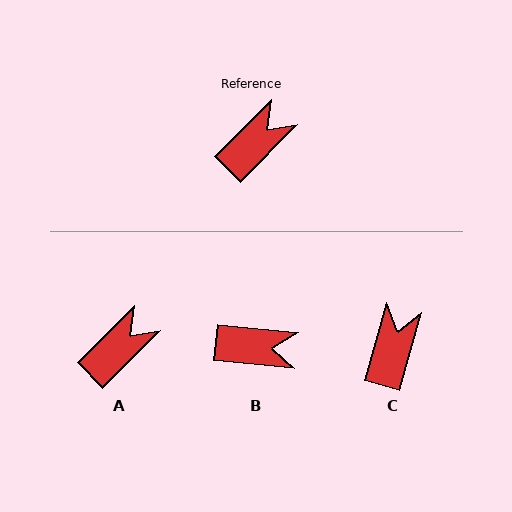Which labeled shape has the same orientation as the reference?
A.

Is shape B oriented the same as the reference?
No, it is off by about 51 degrees.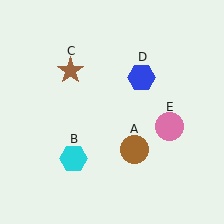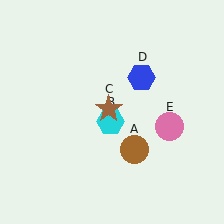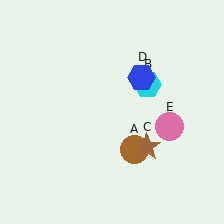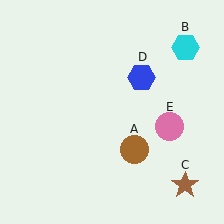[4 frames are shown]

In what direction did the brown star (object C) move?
The brown star (object C) moved down and to the right.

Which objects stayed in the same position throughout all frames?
Brown circle (object A) and blue hexagon (object D) and pink circle (object E) remained stationary.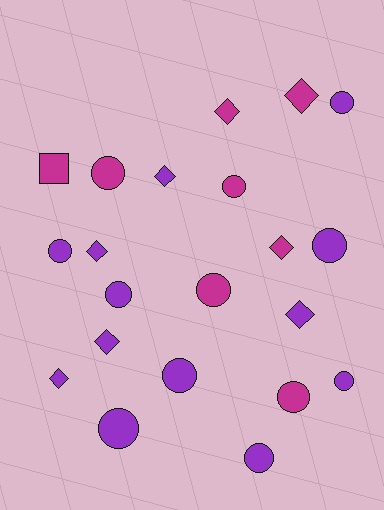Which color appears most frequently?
Purple, with 13 objects.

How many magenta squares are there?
There is 1 magenta square.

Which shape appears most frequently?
Circle, with 12 objects.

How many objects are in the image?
There are 21 objects.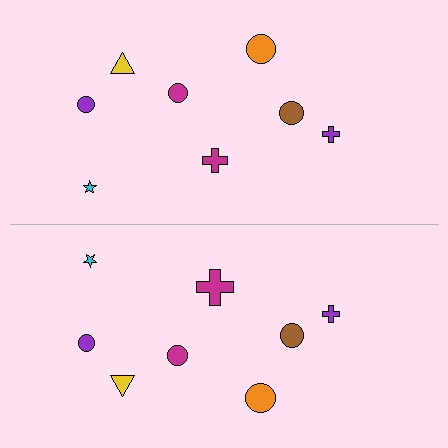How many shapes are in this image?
There are 16 shapes in this image.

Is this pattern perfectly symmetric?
No, the pattern is not perfectly symmetric. The magenta cross on the bottom side has a different size than its mirror counterpart.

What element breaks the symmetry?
The magenta cross on the bottom side has a different size than its mirror counterpart.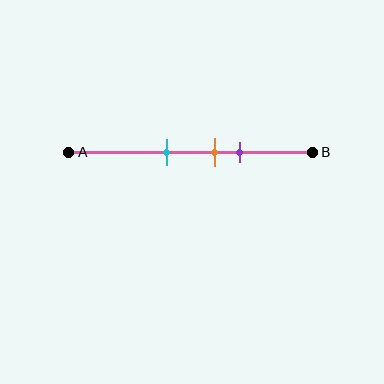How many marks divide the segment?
There are 3 marks dividing the segment.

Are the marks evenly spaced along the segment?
Yes, the marks are approximately evenly spaced.